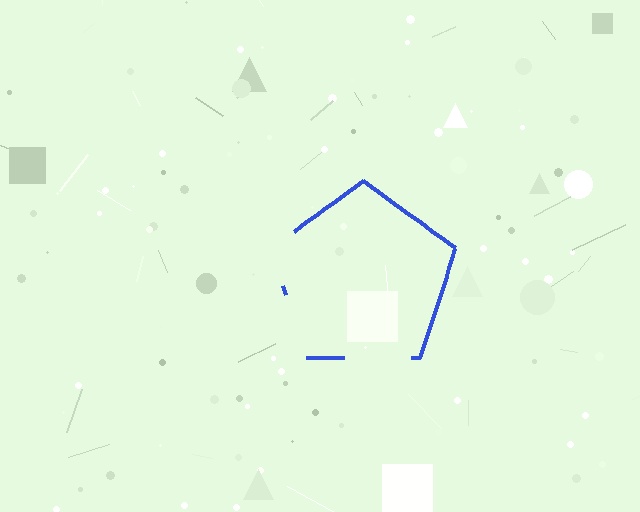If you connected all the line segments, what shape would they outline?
They would outline a pentagon.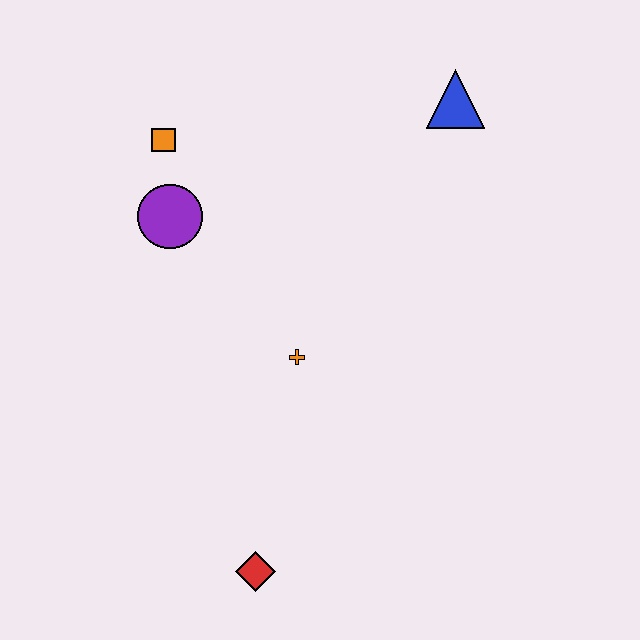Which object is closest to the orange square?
The purple circle is closest to the orange square.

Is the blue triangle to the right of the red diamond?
Yes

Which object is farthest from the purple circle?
The red diamond is farthest from the purple circle.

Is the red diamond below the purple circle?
Yes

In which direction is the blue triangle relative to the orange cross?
The blue triangle is above the orange cross.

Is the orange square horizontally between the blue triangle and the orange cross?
No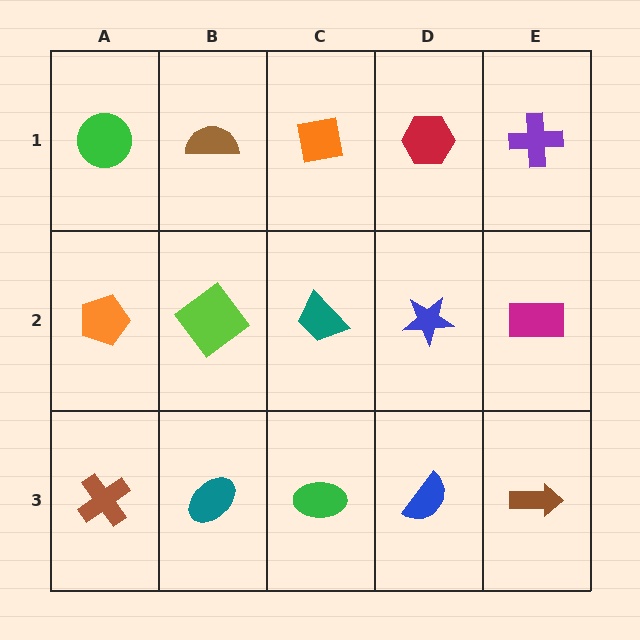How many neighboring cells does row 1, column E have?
2.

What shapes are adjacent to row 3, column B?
A lime diamond (row 2, column B), a brown cross (row 3, column A), a green ellipse (row 3, column C).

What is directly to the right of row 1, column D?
A purple cross.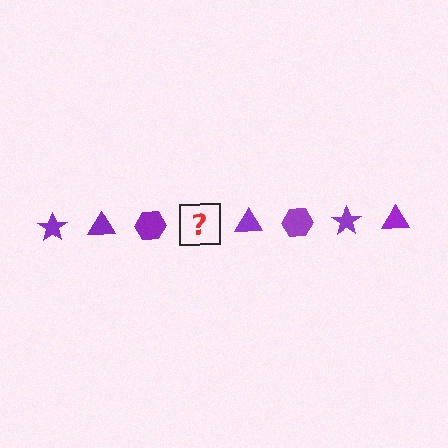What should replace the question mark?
The question mark should be replaced with a purple star.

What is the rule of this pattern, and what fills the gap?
The rule is that the pattern cycles through star, triangle, hexagon shapes in purple. The gap should be filled with a purple star.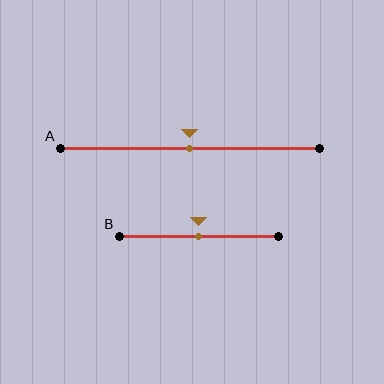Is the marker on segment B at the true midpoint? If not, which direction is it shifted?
Yes, the marker on segment B is at the true midpoint.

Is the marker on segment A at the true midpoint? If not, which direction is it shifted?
Yes, the marker on segment A is at the true midpoint.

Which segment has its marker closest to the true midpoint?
Segment A has its marker closest to the true midpoint.